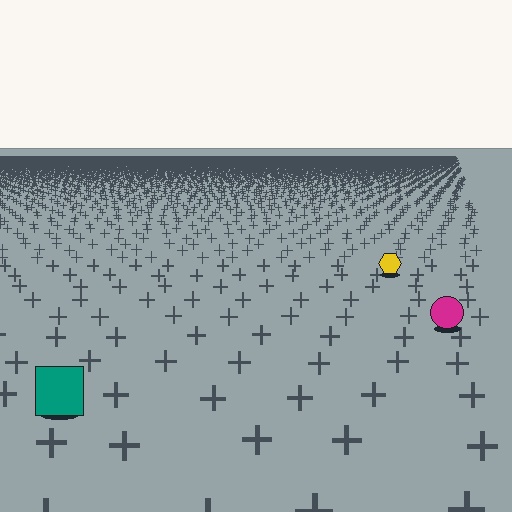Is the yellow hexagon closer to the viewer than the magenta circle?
No. The magenta circle is closer — you can tell from the texture gradient: the ground texture is coarser near it.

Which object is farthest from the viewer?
The yellow hexagon is farthest from the viewer. It appears smaller and the ground texture around it is denser.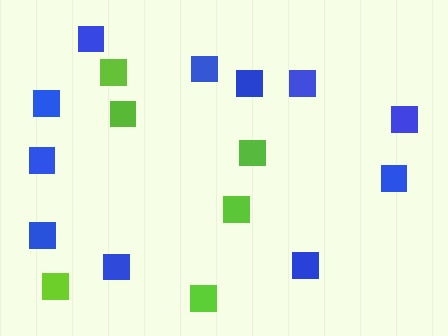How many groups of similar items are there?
There are 2 groups: one group of blue squares (11) and one group of lime squares (6).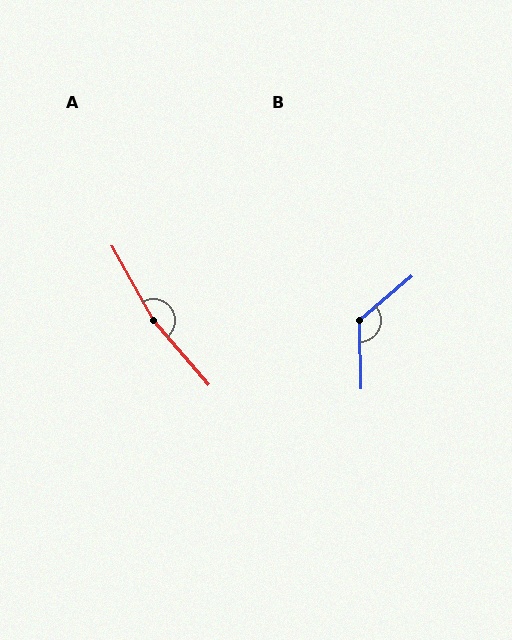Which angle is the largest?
A, at approximately 169 degrees.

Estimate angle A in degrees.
Approximately 169 degrees.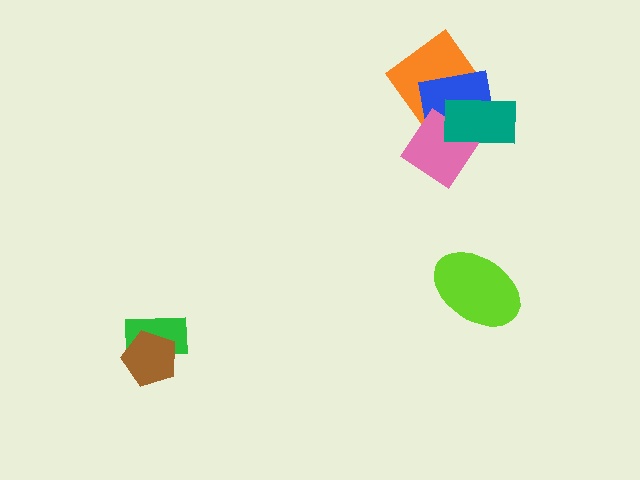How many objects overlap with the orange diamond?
3 objects overlap with the orange diamond.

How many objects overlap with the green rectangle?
1 object overlaps with the green rectangle.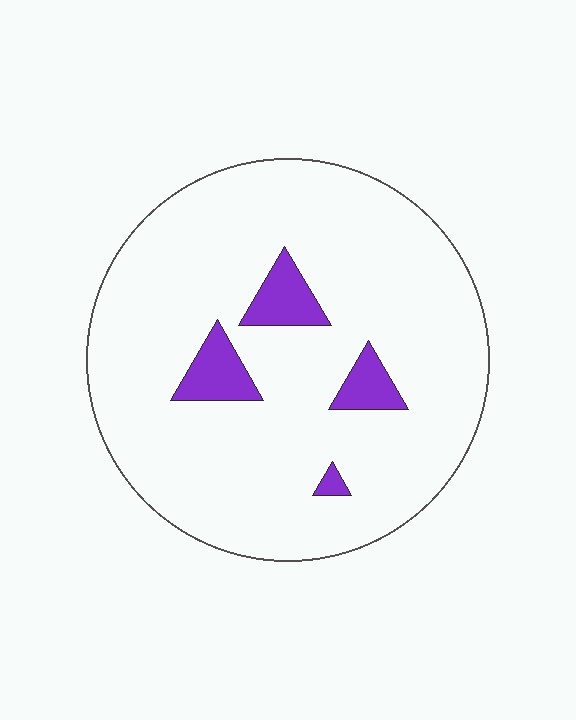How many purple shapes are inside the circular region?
4.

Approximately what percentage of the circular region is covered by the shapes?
Approximately 10%.